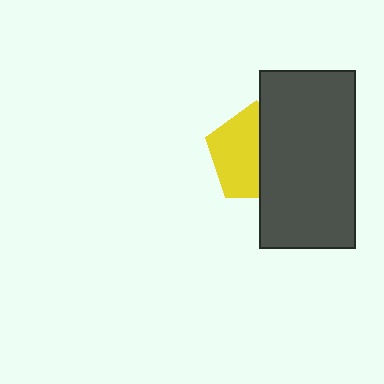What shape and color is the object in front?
The object in front is a dark gray rectangle.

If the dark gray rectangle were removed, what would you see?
You would see the complete yellow pentagon.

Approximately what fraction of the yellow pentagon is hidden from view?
Roughly 47% of the yellow pentagon is hidden behind the dark gray rectangle.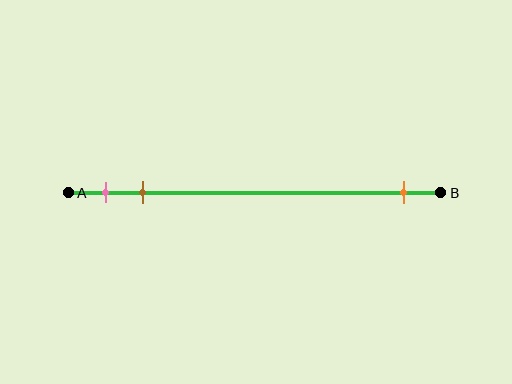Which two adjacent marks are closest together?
The pink and brown marks are the closest adjacent pair.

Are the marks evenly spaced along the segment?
No, the marks are not evenly spaced.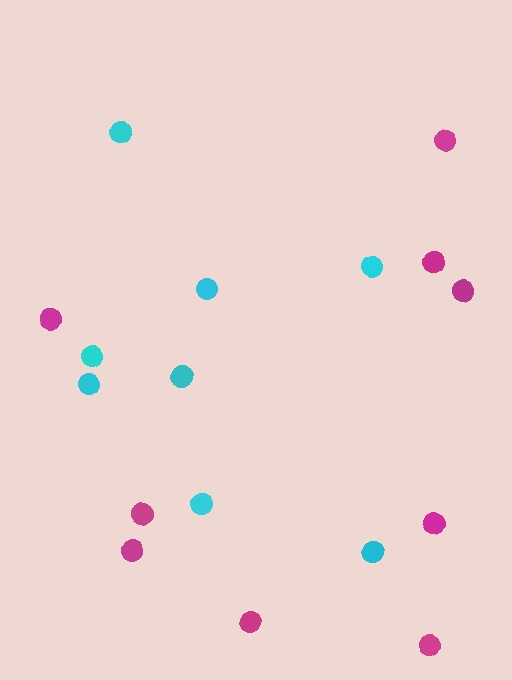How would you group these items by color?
There are 2 groups: one group of cyan circles (8) and one group of magenta circles (9).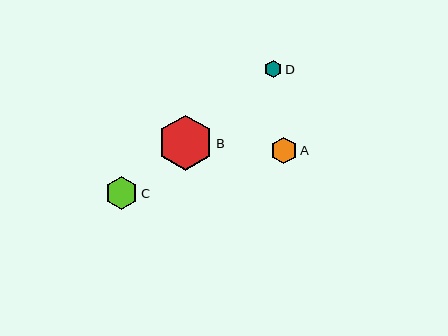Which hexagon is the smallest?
Hexagon D is the smallest with a size of approximately 18 pixels.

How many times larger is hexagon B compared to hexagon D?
Hexagon B is approximately 3.1 times the size of hexagon D.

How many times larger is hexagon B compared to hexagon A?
Hexagon B is approximately 2.1 times the size of hexagon A.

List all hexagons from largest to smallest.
From largest to smallest: B, C, A, D.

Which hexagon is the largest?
Hexagon B is the largest with a size of approximately 55 pixels.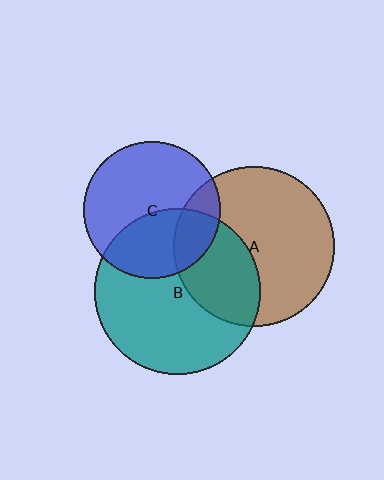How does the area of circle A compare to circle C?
Approximately 1.4 times.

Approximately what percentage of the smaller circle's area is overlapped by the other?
Approximately 40%.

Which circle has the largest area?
Circle B (teal).